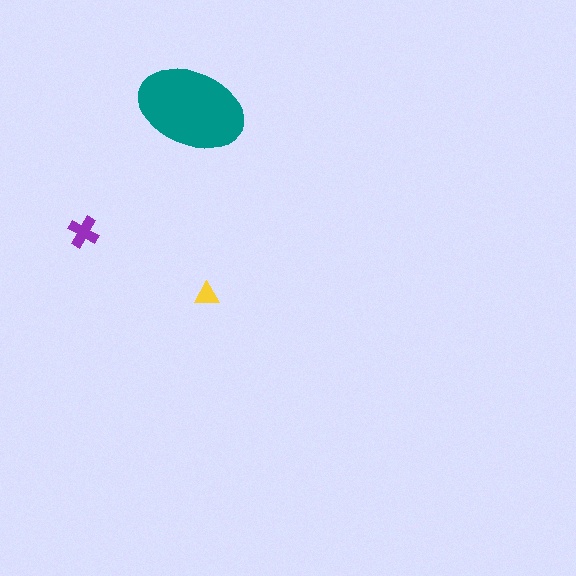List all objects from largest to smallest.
The teal ellipse, the purple cross, the yellow triangle.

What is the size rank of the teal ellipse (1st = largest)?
1st.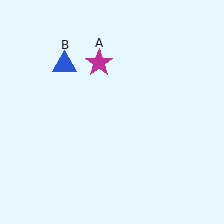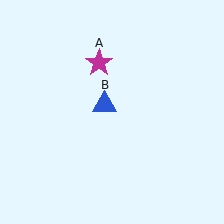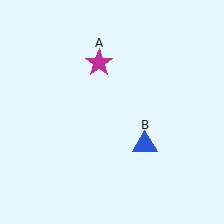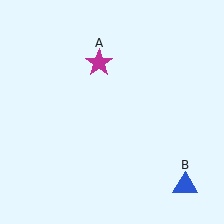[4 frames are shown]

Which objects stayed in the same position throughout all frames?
Magenta star (object A) remained stationary.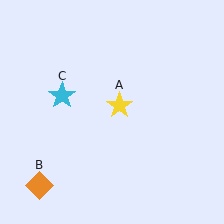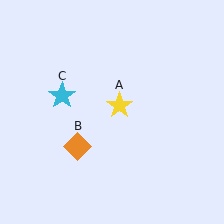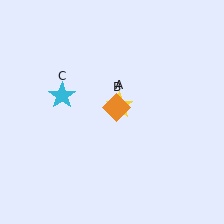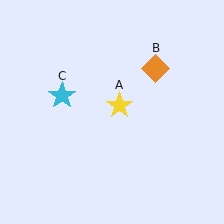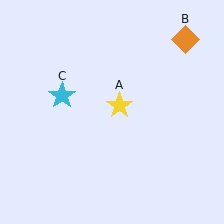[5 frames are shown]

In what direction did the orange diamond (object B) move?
The orange diamond (object B) moved up and to the right.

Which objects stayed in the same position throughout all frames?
Yellow star (object A) and cyan star (object C) remained stationary.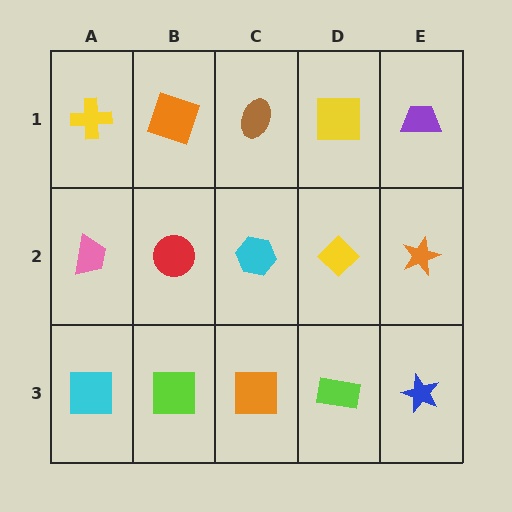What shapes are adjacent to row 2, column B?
An orange square (row 1, column B), a lime square (row 3, column B), a pink trapezoid (row 2, column A), a cyan hexagon (row 2, column C).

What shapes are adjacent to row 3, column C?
A cyan hexagon (row 2, column C), a lime square (row 3, column B), a lime rectangle (row 3, column D).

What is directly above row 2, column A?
A yellow cross.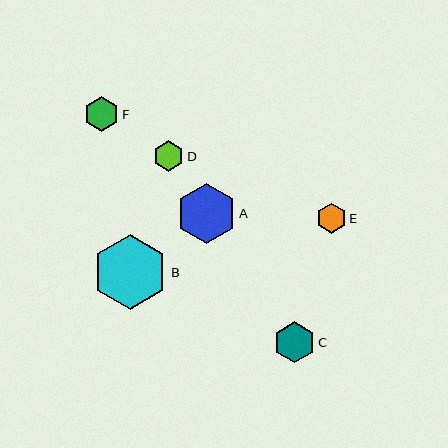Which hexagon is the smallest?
Hexagon E is the smallest with a size of approximately 30 pixels.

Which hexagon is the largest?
Hexagon B is the largest with a size of approximately 75 pixels.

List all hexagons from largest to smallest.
From largest to smallest: B, A, C, F, D, E.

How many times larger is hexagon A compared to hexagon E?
Hexagon A is approximately 2.0 times the size of hexagon E.